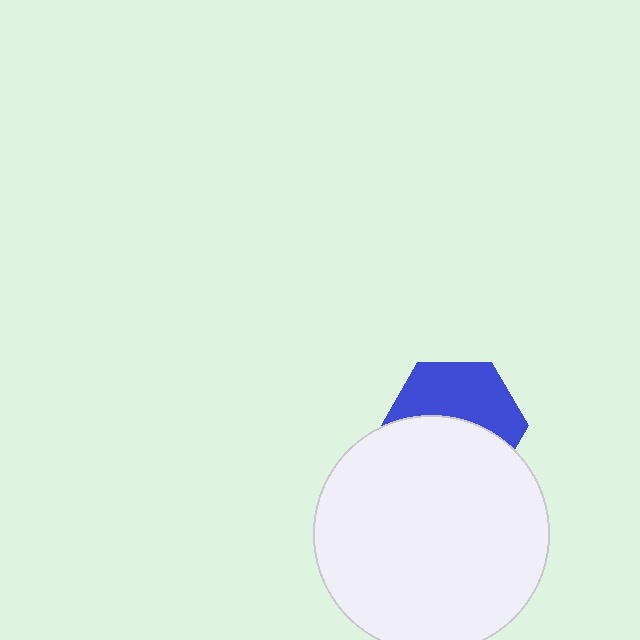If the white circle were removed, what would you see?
You would see the complete blue hexagon.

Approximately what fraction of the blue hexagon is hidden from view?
Roughly 51% of the blue hexagon is hidden behind the white circle.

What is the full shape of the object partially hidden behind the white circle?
The partially hidden object is a blue hexagon.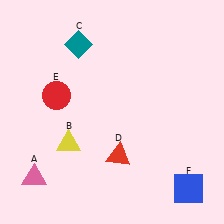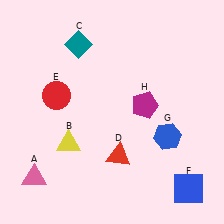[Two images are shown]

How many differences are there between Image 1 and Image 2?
There are 2 differences between the two images.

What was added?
A blue hexagon (G), a magenta pentagon (H) were added in Image 2.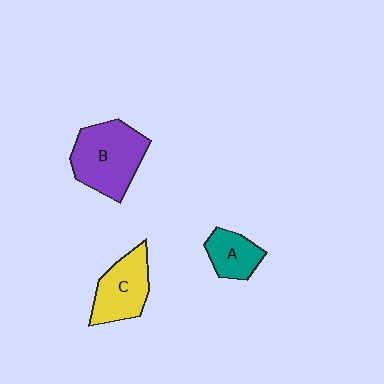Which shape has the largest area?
Shape B (purple).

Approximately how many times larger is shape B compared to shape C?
Approximately 1.4 times.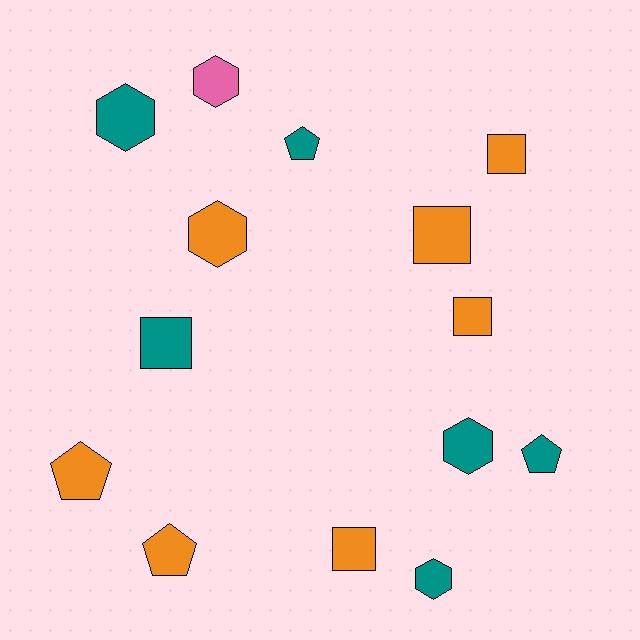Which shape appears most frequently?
Square, with 5 objects.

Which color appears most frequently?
Orange, with 7 objects.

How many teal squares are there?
There is 1 teal square.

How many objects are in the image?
There are 14 objects.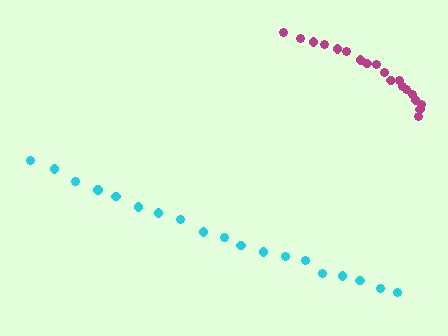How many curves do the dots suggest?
There are 2 distinct paths.